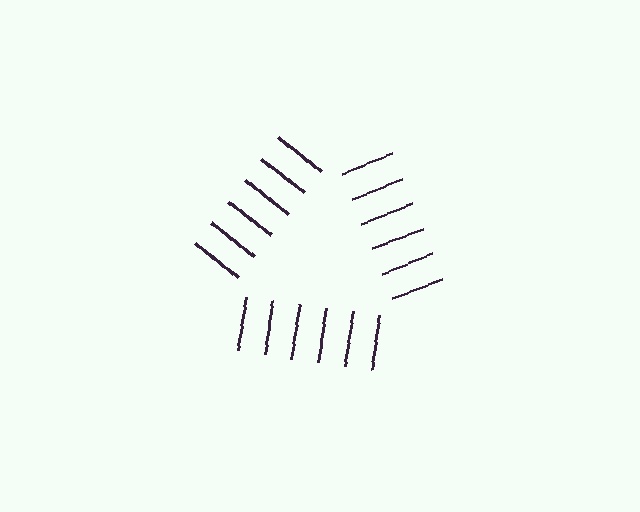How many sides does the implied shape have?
3 sides — the line-ends trace a triangle.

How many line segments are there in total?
18 — 6 along each of the 3 edges.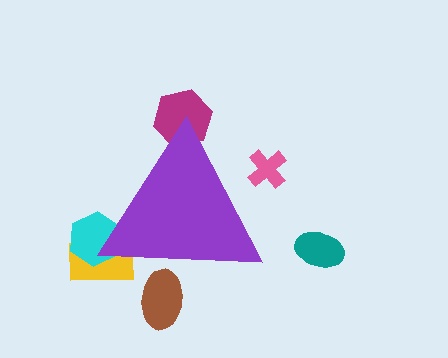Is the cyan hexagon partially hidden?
Yes, the cyan hexagon is partially hidden behind the purple triangle.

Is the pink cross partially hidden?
Yes, the pink cross is partially hidden behind the purple triangle.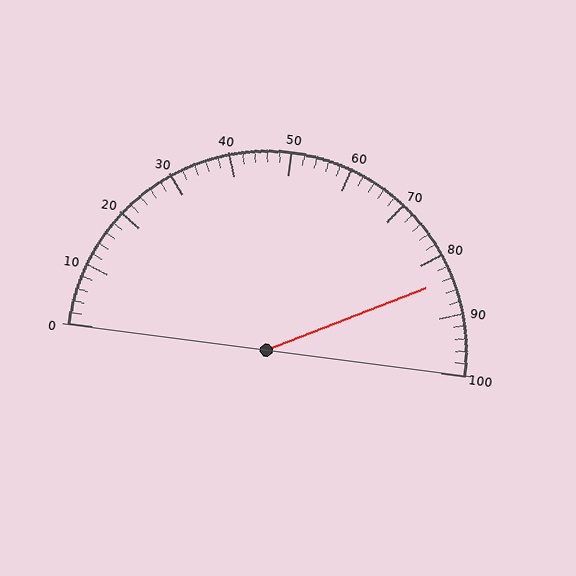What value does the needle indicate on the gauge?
The needle indicates approximately 84.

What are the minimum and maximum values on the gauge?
The gauge ranges from 0 to 100.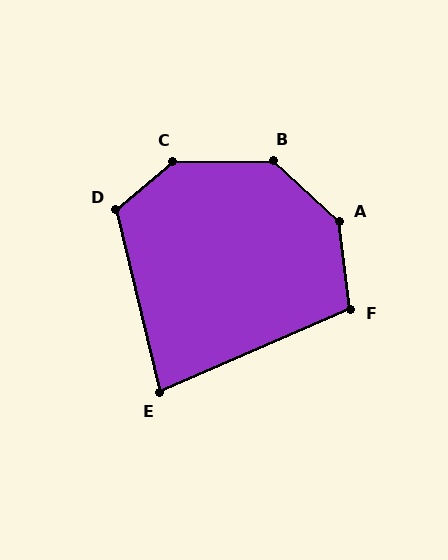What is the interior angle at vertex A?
Approximately 140 degrees (obtuse).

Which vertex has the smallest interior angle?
E, at approximately 80 degrees.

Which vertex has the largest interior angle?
C, at approximately 140 degrees.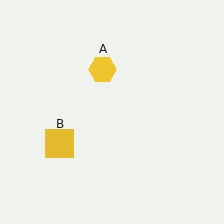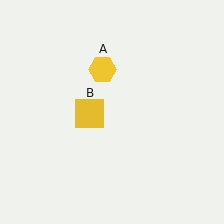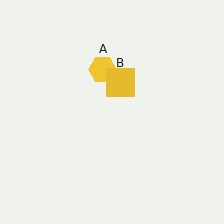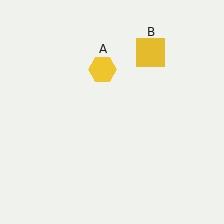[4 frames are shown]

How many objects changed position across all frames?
1 object changed position: yellow square (object B).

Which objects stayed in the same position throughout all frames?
Yellow hexagon (object A) remained stationary.